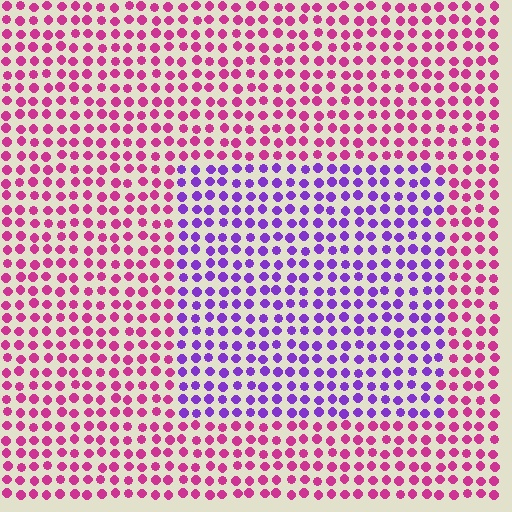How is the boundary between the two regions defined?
The boundary is defined purely by a slight shift in hue (about 51 degrees). Spacing, size, and orientation are identical on both sides.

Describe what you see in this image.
The image is filled with small magenta elements in a uniform arrangement. A rectangle-shaped region is visible where the elements are tinted to a slightly different hue, forming a subtle color boundary.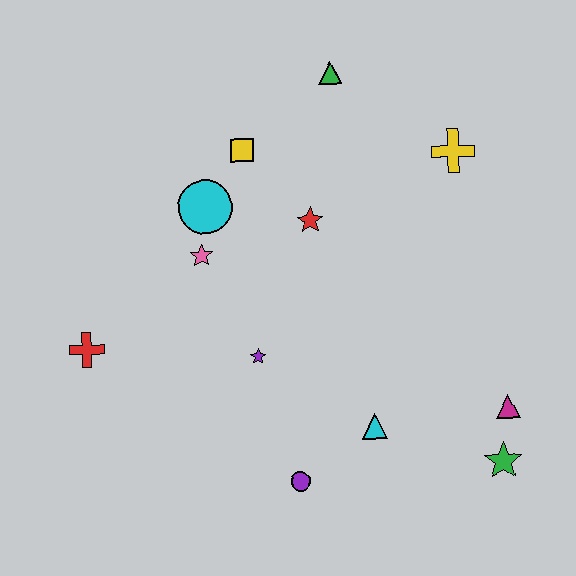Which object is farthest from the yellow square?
The green star is farthest from the yellow square.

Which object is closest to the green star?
The magenta triangle is closest to the green star.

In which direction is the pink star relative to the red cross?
The pink star is to the right of the red cross.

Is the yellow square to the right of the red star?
No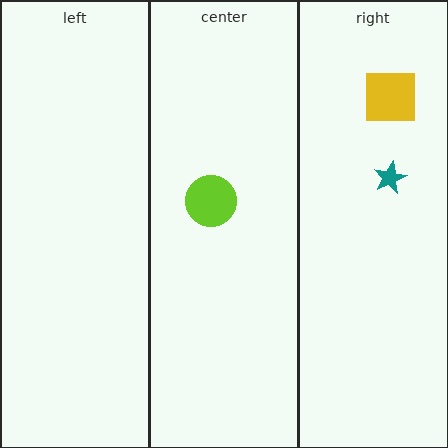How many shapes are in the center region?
1.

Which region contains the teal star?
The right region.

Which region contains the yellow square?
The right region.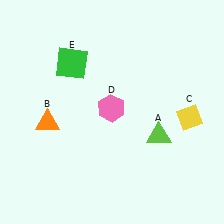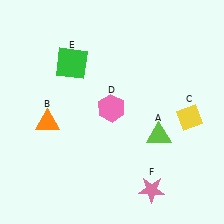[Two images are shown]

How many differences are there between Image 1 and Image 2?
There is 1 difference between the two images.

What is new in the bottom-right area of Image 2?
A pink star (F) was added in the bottom-right area of Image 2.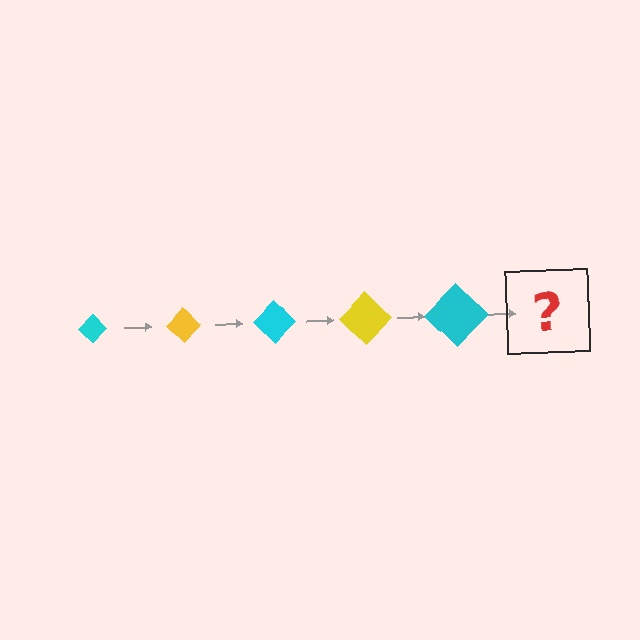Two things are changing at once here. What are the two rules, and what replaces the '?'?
The two rules are that the diamond grows larger each step and the color cycles through cyan and yellow. The '?' should be a yellow diamond, larger than the previous one.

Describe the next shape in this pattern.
It should be a yellow diamond, larger than the previous one.